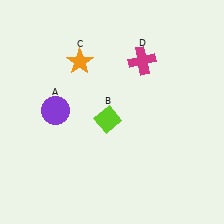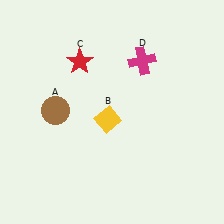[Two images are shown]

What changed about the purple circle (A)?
In Image 1, A is purple. In Image 2, it changed to brown.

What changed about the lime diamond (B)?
In Image 1, B is lime. In Image 2, it changed to yellow.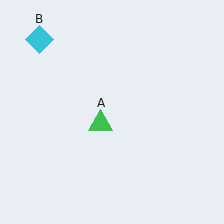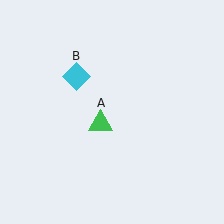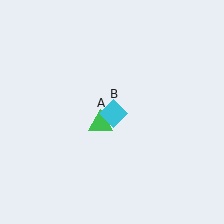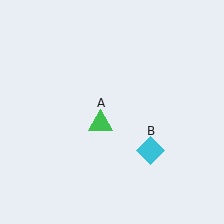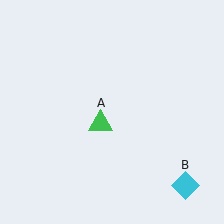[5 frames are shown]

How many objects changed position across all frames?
1 object changed position: cyan diamond (object B).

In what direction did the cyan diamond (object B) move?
The cyan diamond (object B) moved down and to the right.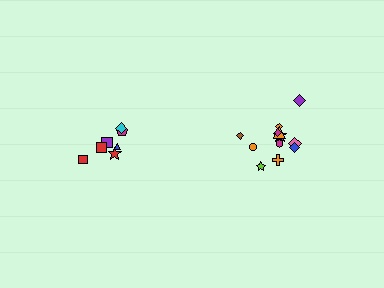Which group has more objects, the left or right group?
The right group.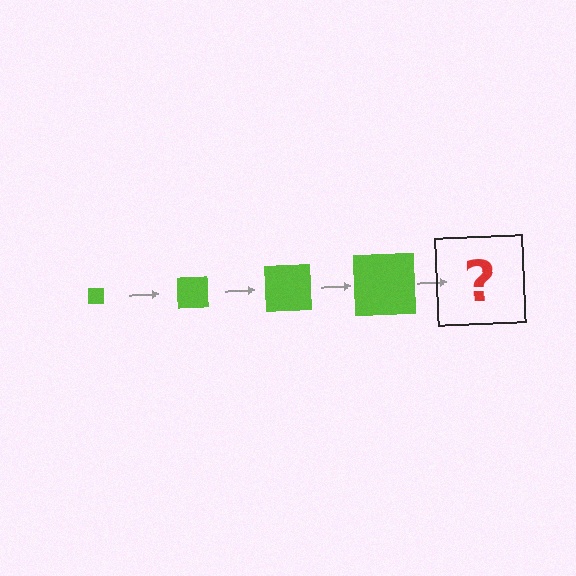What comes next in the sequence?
The next element should be a lime square, larger than the previous one.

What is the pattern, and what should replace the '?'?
The pattern is that the square gets progressively larger each step. The '?' should be a lime square, larger than the previous one.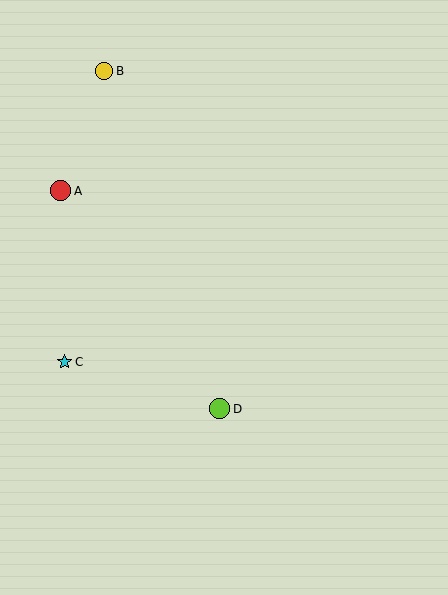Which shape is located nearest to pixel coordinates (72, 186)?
The red circle (labeled A) at (61, 191) is nearest to that location.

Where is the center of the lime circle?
The center of the lime circle is at (220, 409).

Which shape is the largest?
The red circle (labeled A) is the largest.